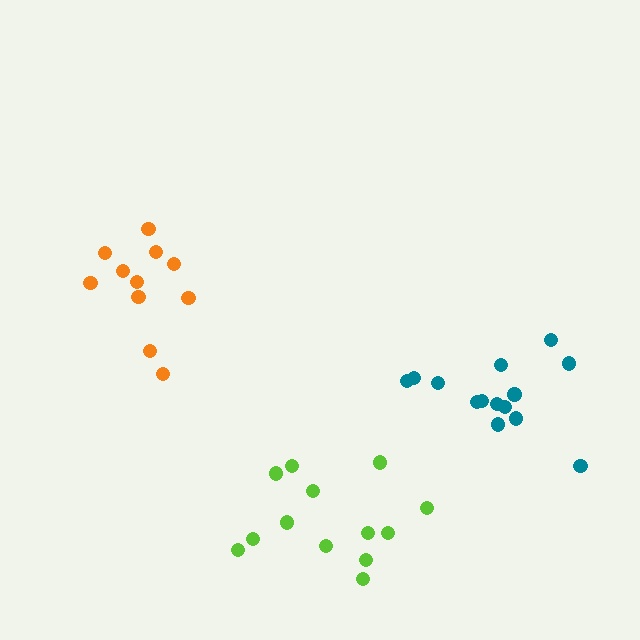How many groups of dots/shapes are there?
There are 3 groups.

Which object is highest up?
The orange cluster is topmost.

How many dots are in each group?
Group 1: 14 dots, Group 2: 11 dots, Group 3: 13 dots (38 total).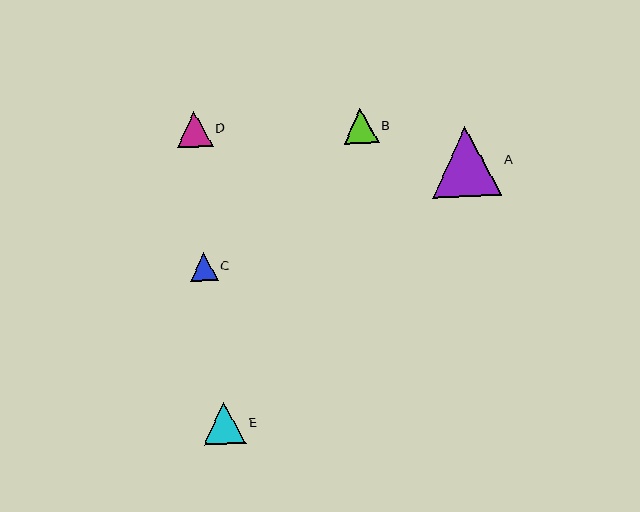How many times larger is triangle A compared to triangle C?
Triangle A is approximately 2.5 times the size of triangle C.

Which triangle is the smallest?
Triangle C is the smallest with a size of approximately 28 pixels.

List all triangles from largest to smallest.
From largest to smallest: A, E, D, B, C.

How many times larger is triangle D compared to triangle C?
Triangle D is approximately 1.3 times the size of triangle C.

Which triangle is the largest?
Triangle A is the largest with a size of approximately 69 pixels.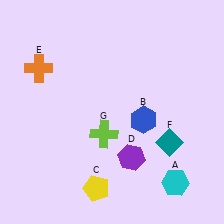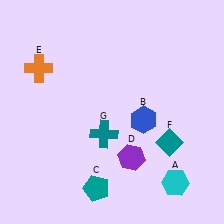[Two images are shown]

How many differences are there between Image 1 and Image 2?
There are 2 differences between the two images.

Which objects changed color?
C changed from yellow to teal. G changed from lime to teal.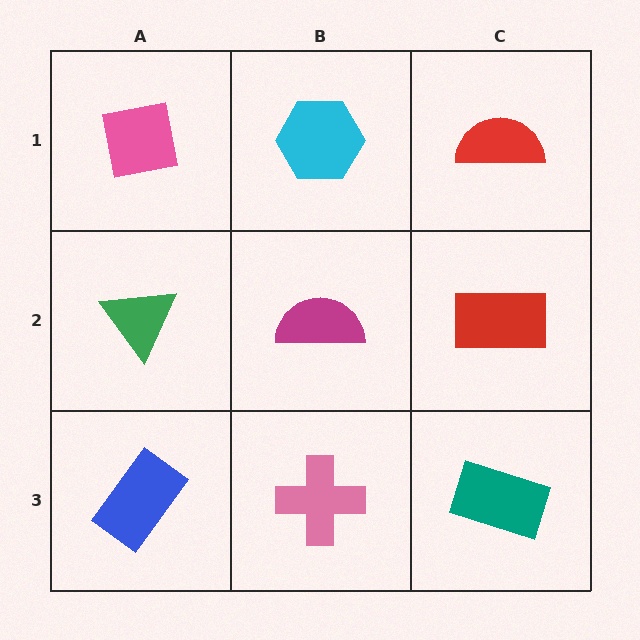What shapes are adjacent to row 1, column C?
A red rectangle (row 2, column C), a cyan hexagon (row 1, column B).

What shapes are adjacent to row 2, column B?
A cyan hexagon (row 1, column B), a pink cross (row 3, column B), a green triangle (row 2, column A), a red rectangle (row 2, column C).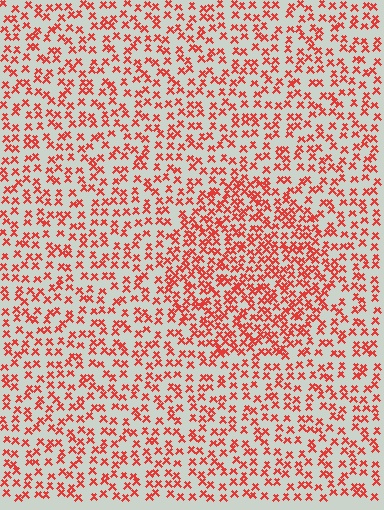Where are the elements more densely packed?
The elements are more densely packed inside the circle boundary.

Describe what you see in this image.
The image contains small red elements arranged at two different densities. A circle-shaped region is visible where the elements are more densely packed than the surrounding area.